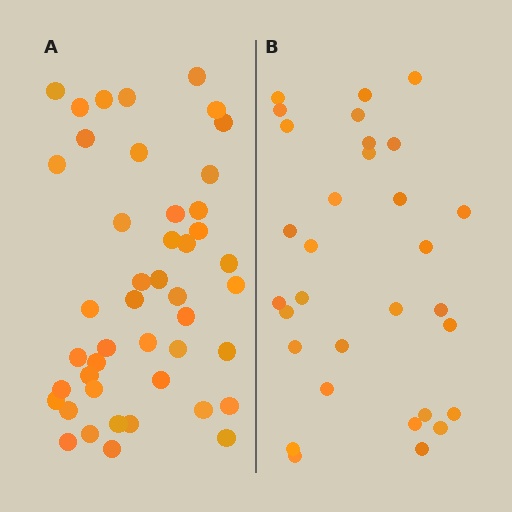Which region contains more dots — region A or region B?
Region A (the left region) has more dots.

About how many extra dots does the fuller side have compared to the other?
Region A has approximately 15 more dots than region B.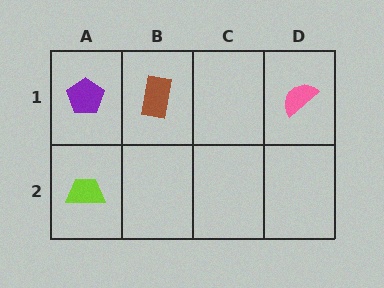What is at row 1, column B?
A brown rectangle.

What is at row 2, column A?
A lime trapezoid.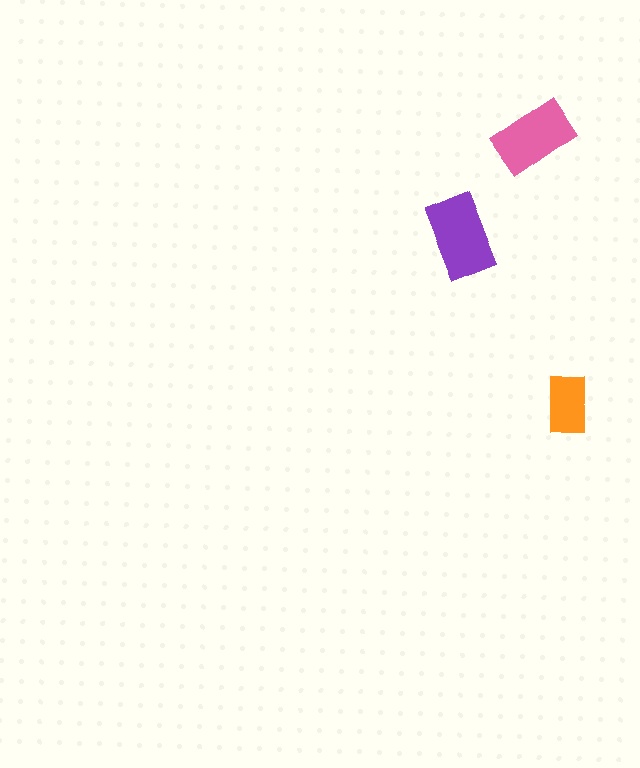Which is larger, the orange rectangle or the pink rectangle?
The pink one.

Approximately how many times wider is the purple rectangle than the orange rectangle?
About 1.5 times wider.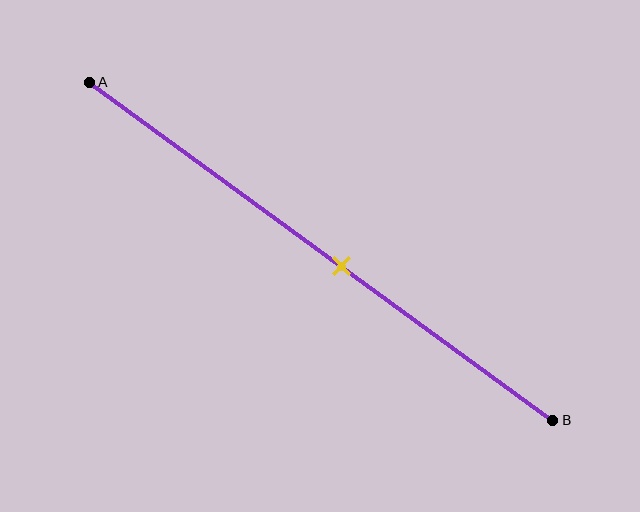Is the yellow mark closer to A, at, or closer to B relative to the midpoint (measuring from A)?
The yellow mark is closer to point B than the midpoint of segment AB.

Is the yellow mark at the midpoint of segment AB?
No, the mark is at about 55% from A, not at the 50% midpoint.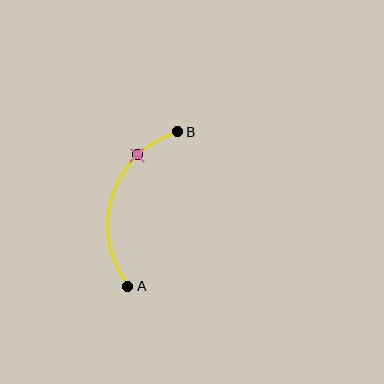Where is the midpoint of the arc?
The arc midpoint is the point on the curve farthest from the straight line joining A and B. It sits to the left of that line.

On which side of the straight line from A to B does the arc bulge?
The arc bulges to the left of the straight line connecting A and B.